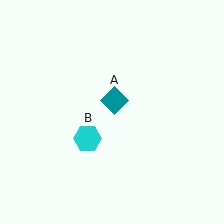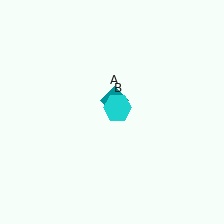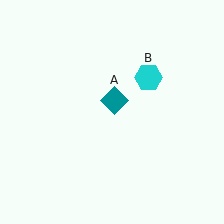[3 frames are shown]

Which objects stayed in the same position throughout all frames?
Teal diamond (object A) remained stationary.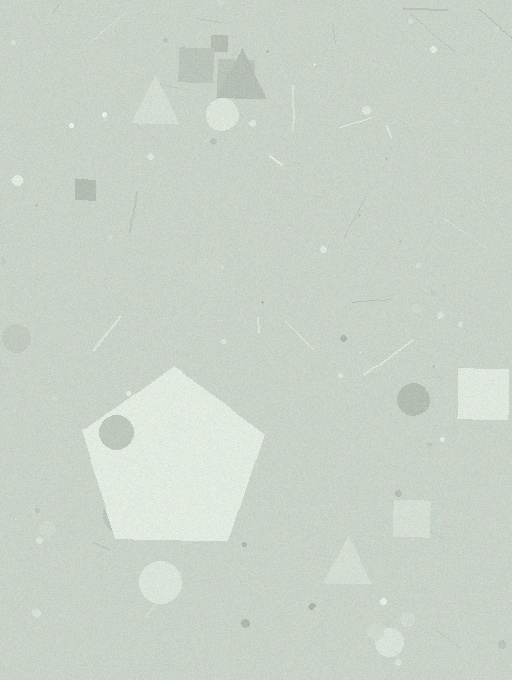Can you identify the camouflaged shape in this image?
The camouflaged shape is a pentagon.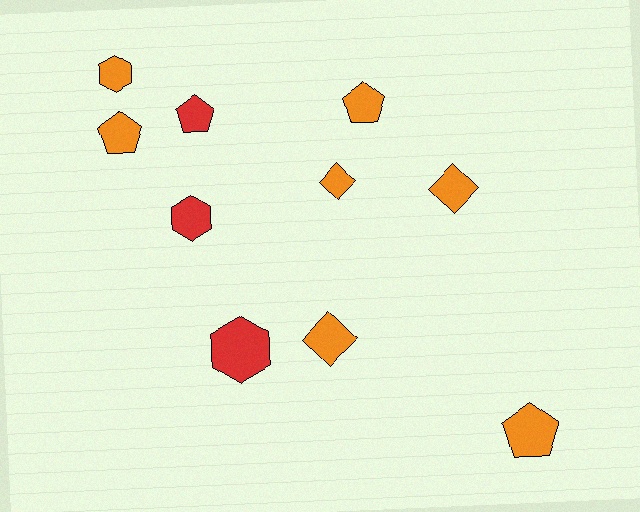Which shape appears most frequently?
Pentagon, with 4 objects.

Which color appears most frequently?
Orange, with 7 objects.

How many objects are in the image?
There are 10 objects.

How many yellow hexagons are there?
There are no yellow hexagons.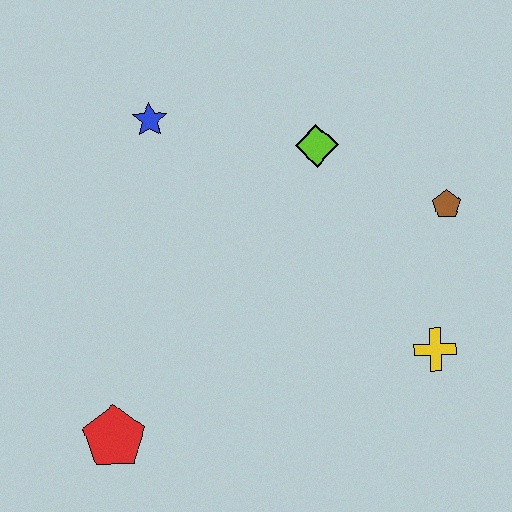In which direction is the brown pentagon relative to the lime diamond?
The brown pentagon is to the right of the lime diamond.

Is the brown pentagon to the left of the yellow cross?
No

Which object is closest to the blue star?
The lime diamond is closest to the blue star.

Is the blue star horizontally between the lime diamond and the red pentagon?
Yes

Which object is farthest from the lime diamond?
The red pentagon is farthest from the lime diamond.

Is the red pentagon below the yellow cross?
Yes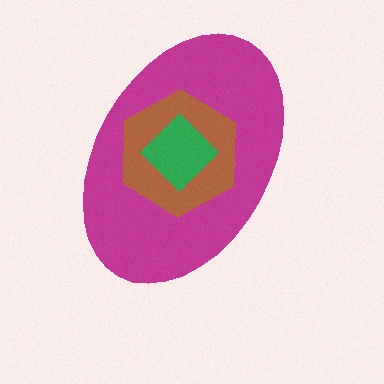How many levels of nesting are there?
3.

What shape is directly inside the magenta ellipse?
The brown hexagon.